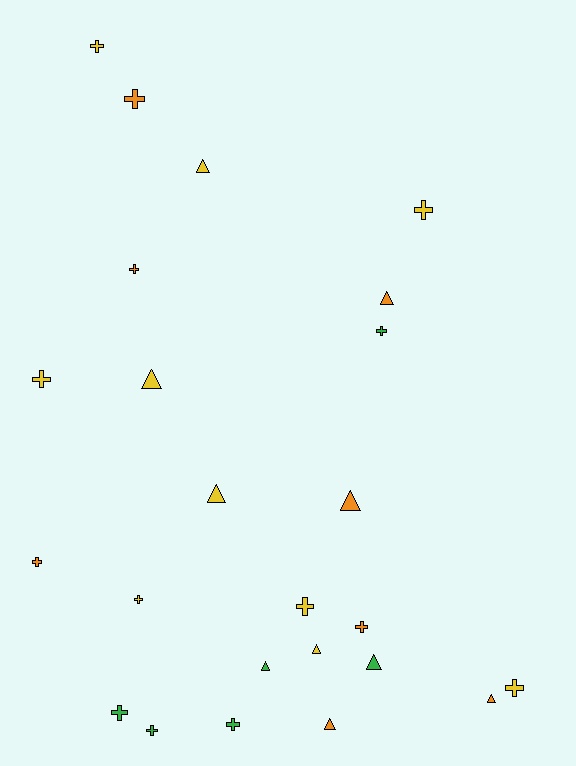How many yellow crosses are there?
There are 6 yellow crosses.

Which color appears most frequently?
Yellow, with 10 objects.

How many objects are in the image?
There are 24 objects.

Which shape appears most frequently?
Cross, with 14 objects.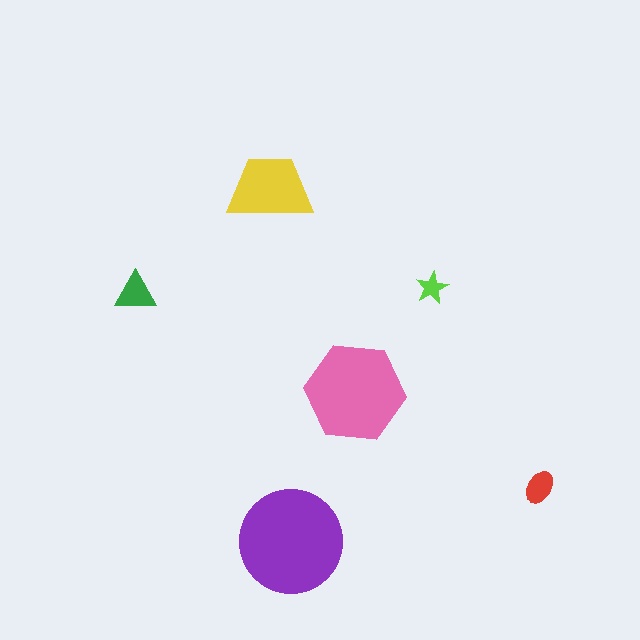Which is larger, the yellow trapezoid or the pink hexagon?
The pink hexagon.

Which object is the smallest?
The lime star.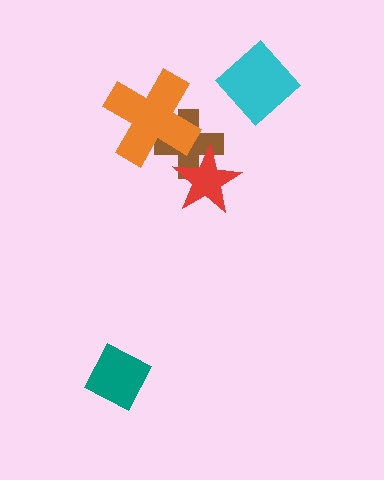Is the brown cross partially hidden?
Yes, it is partially covered by another shape.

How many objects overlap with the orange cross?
1 object overlaps with the orange cross.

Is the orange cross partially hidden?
No, no other shape covers it.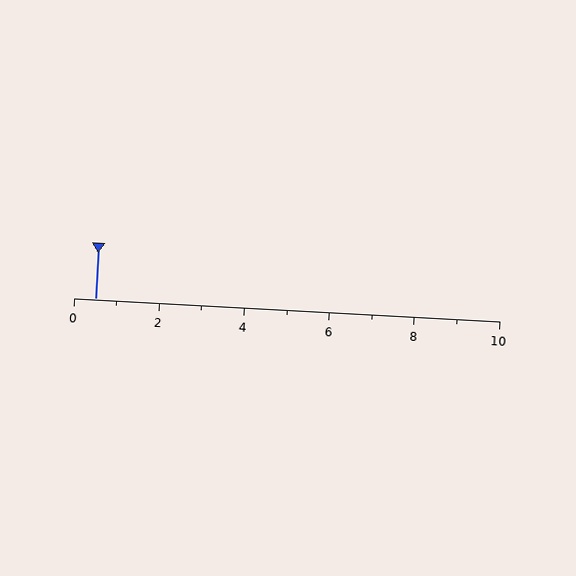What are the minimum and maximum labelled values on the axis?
The axis runs from 0 to 10.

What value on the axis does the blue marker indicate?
The marker indicates approximately 0.5.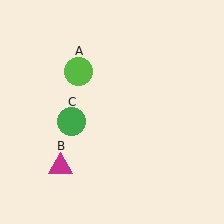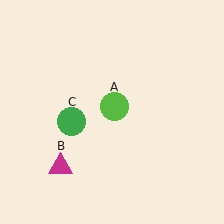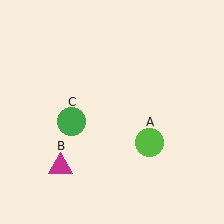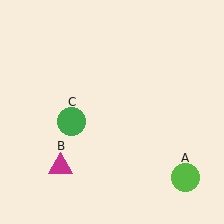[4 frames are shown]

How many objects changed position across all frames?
1 object changed position: lime circle (object A).